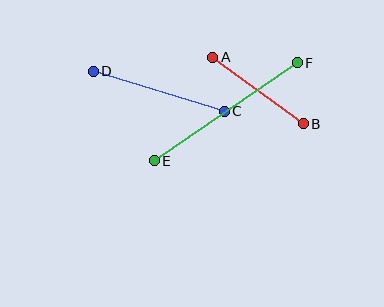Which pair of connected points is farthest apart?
Points E and F are farthest apart.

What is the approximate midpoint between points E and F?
The midpoint is at approximately (226, 112) pixels.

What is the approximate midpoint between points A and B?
The midpoint is at approximately (258, 90) pixels.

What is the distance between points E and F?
The distance is approximately 173 pixels.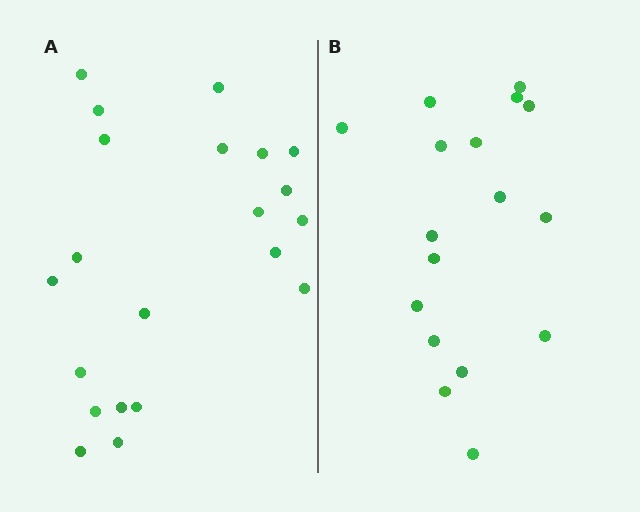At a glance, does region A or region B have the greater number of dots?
Region A (the left region) has more dots.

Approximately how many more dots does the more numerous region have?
Region A has about 4 more dots than region B.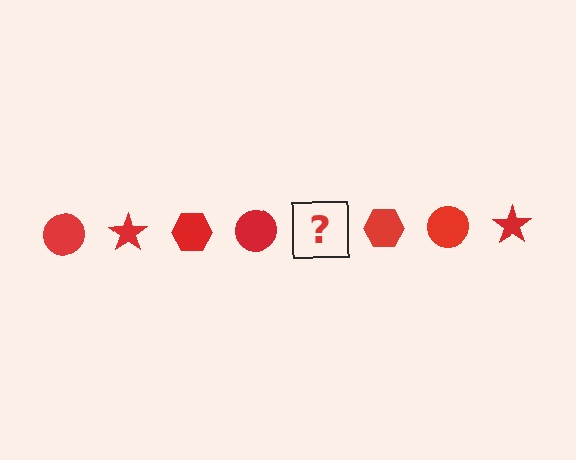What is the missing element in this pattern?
The missing element is a red star.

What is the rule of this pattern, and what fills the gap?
The rule is that the pattern cycles through circle, star, hexagon shapes in red. The gap should be filled with a red star.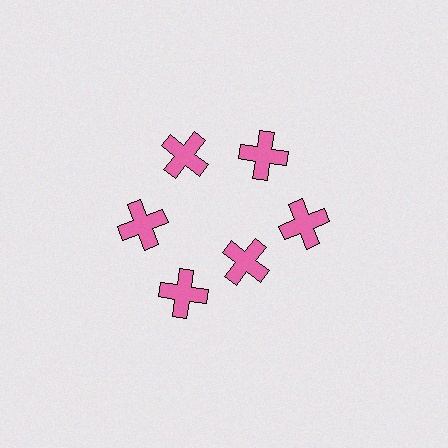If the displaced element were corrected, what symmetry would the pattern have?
It would have 6-fold rotational symmetry — the pattern would map onto itself every 60 degrees.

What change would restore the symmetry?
The symmetry would be restored by moving it outward, back onto the ring so that all 6 crosses sit at equal angles and equal distance from the center.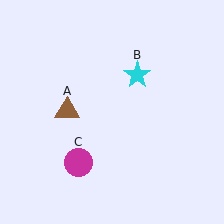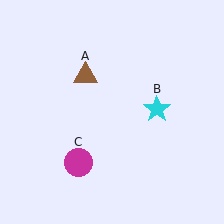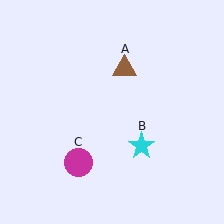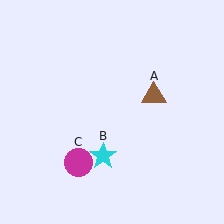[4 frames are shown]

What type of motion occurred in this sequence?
The brown triangle (object A), cyan star (object B) rotated clockwise around the center of the scene.